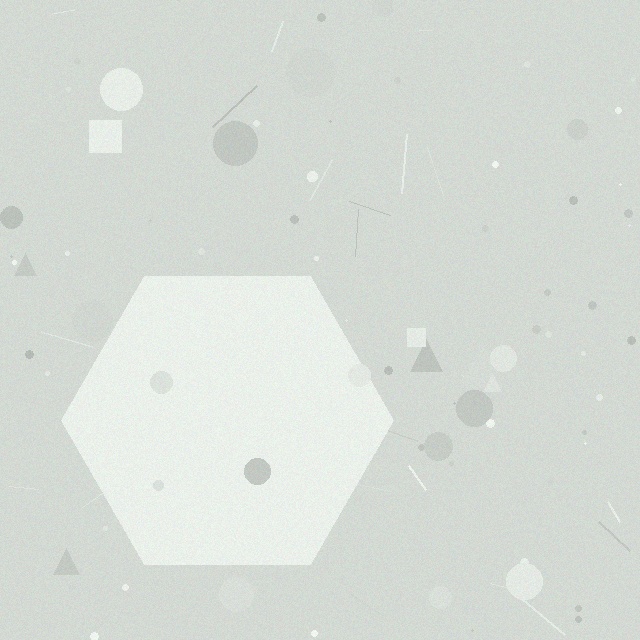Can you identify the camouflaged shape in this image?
The camouflaged shape is a hexagon.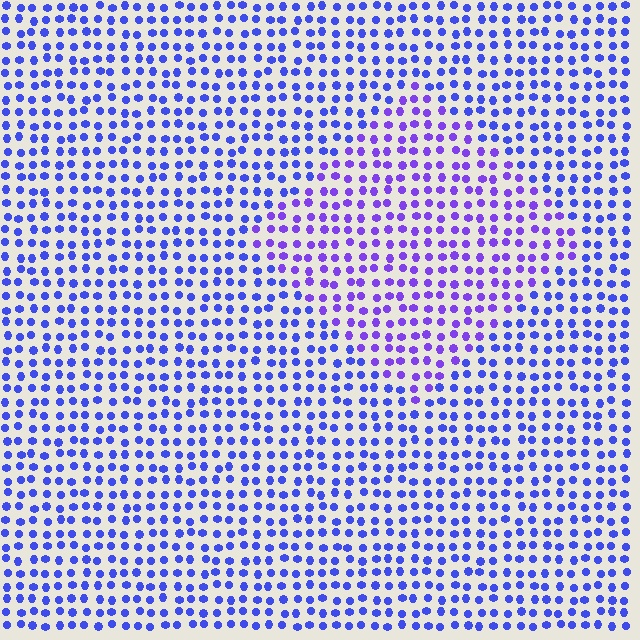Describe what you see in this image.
The image is filled with small blue elements in a uniform arrangement. A diamond-shaped region is visible where the elements are tinted to a slightly different hue, forming a subtle color boundary.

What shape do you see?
I see a diamond.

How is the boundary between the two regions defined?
The boundary is defined purely by a slight shift in hue (about 28 degrees). Spacing, size, and orientation are identical on both sides.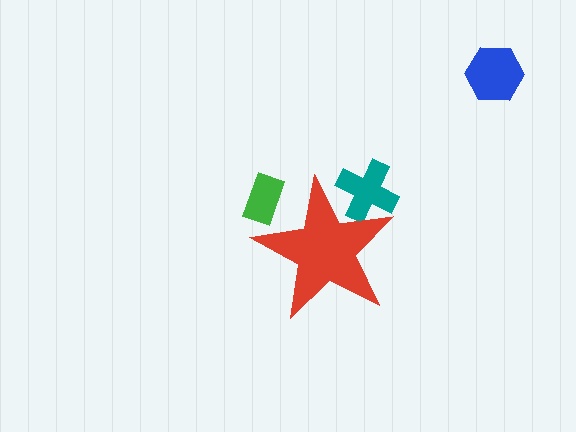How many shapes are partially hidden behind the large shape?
2 shapes are partially hidden.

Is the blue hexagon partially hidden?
No, the blue hexagon is fully visible.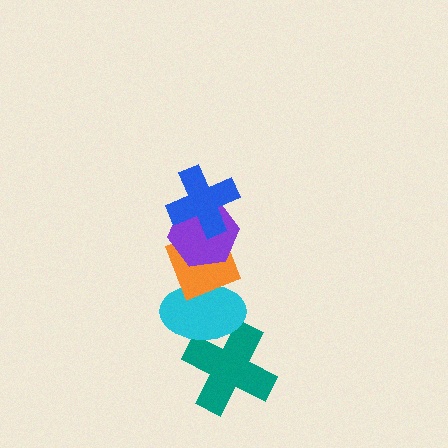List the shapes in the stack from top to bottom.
From top to bottom: the blue cross, the purple hexagon, the orange diamond, the cyan ellipse, the teal cross.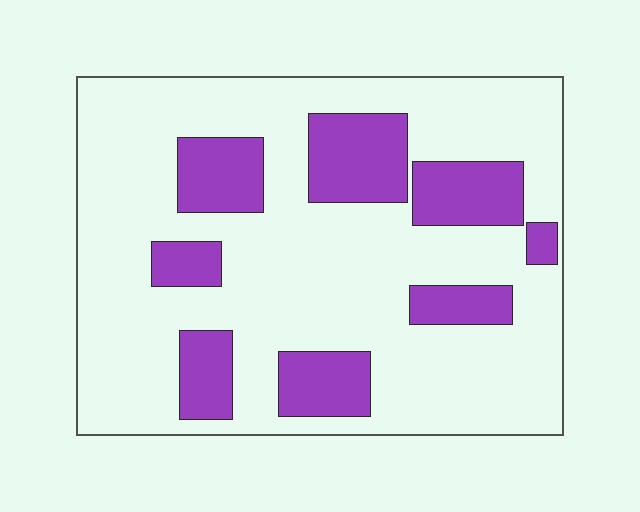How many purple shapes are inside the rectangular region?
8.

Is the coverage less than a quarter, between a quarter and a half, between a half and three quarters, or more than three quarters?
Less than a quarter.